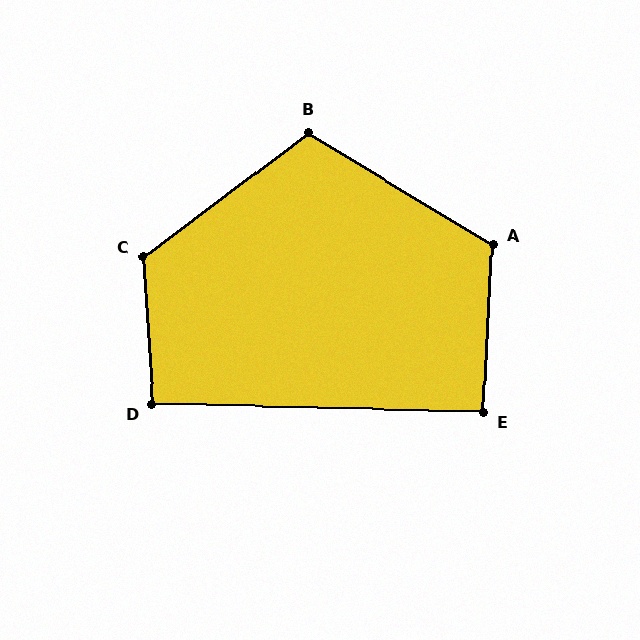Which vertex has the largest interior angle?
C, at approximately 123 degrees.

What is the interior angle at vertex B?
Approximately 112 degrees (obtuse).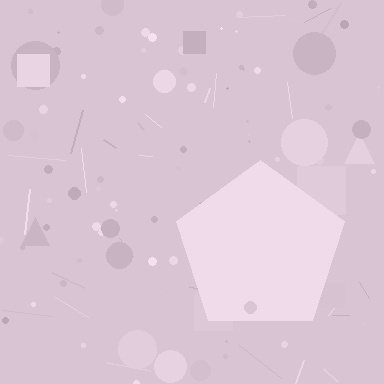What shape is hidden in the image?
A pentagon is hidden in the image.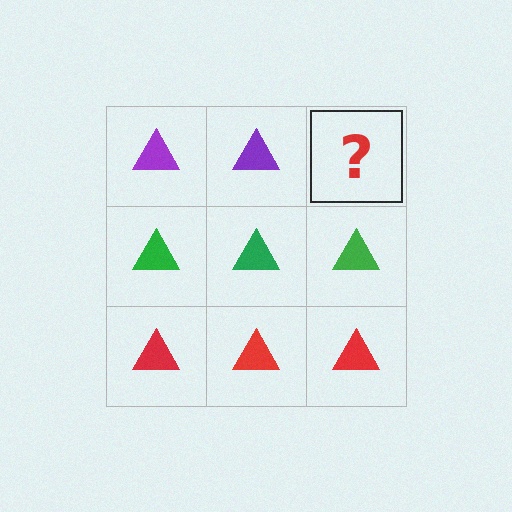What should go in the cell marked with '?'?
The missing cell should contain a purple triangle.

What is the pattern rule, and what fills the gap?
The rule is that each row has a consistent color. The gap should be filled with a purple triangle.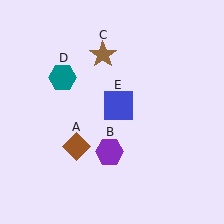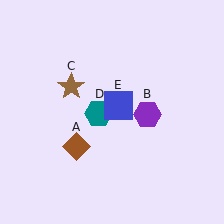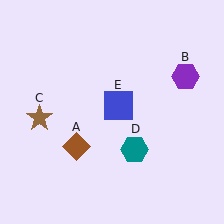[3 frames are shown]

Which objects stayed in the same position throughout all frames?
Brown diamond (object A) and blue square (object E) remained stationary.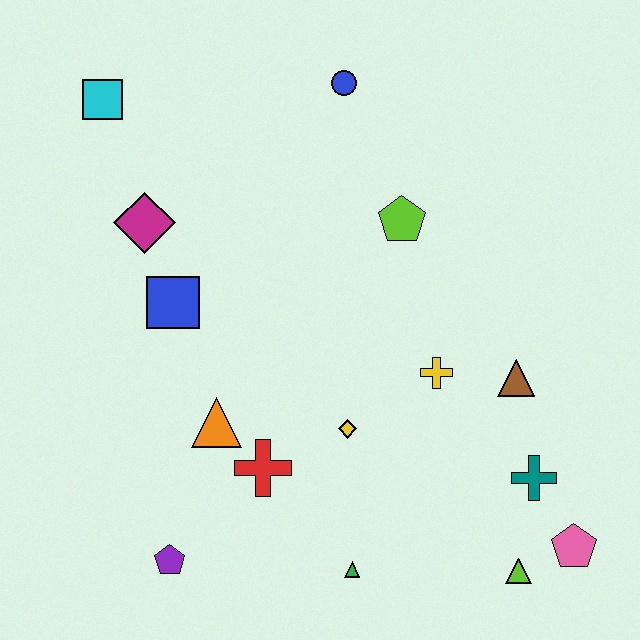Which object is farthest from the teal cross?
The cyan square is farthest from the teal cross.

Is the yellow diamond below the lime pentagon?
Yes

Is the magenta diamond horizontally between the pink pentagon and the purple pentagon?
No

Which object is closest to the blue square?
The magenta diamond is closest to the blue square.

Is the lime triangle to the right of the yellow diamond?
Yes